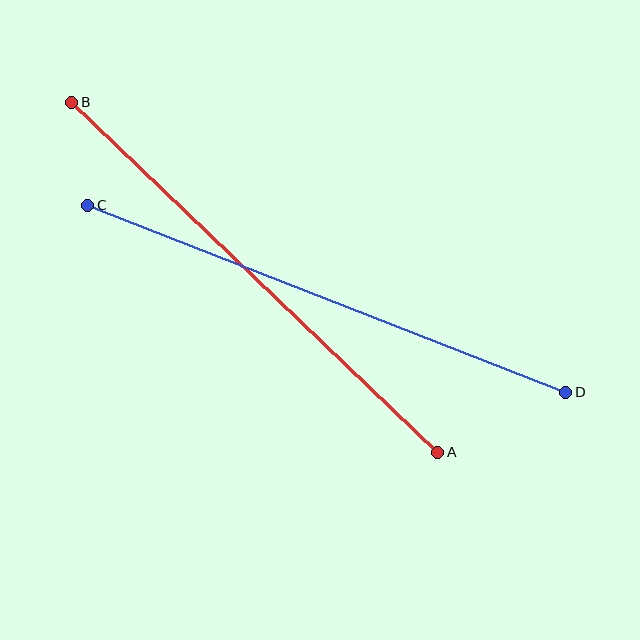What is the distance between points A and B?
The distance is approximately 506 pixels.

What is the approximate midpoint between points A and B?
The midpoint is at approximately (255, 277) pixels.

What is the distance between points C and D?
The distance is approximately 513 pixels.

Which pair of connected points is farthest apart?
Points C and D are farthest apart.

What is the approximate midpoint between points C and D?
The midpoint is at approximately (327, 299) pixels.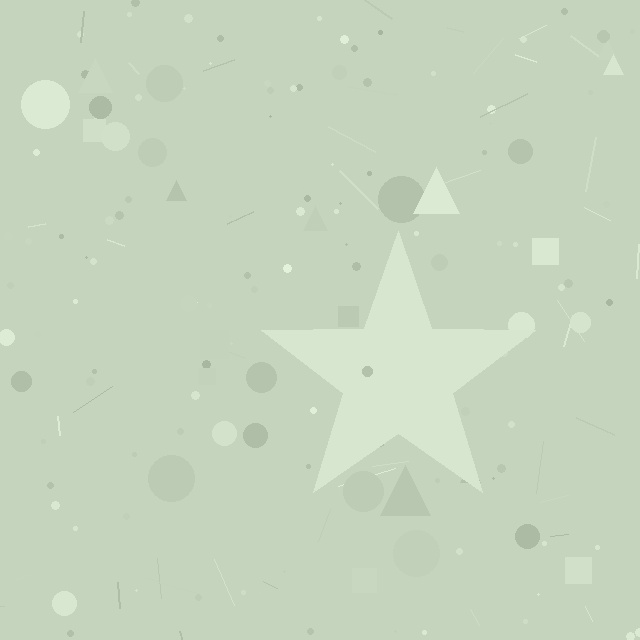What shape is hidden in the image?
A star is hidden in the image.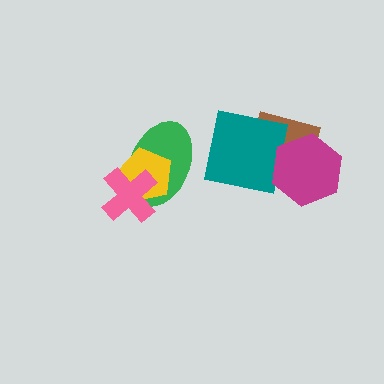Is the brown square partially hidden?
Yes, it is partially covered by another shape.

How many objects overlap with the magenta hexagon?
2 objects overlap with the magenta hexagon.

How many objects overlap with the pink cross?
2 objects overlap with the pink cross.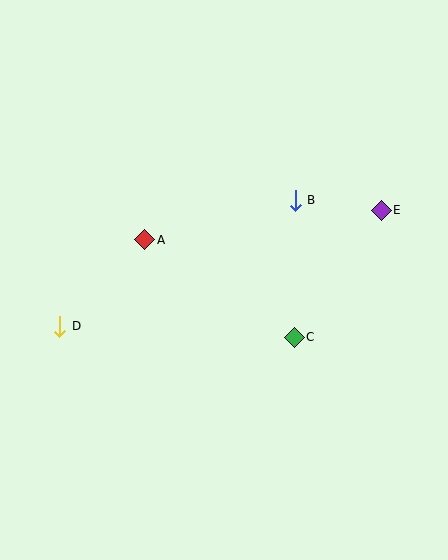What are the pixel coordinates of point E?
Point E is at (381, 210).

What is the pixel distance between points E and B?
The distance between E and B is 86 pixels.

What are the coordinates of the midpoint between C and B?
The midpoint between C and B is at (295, 269).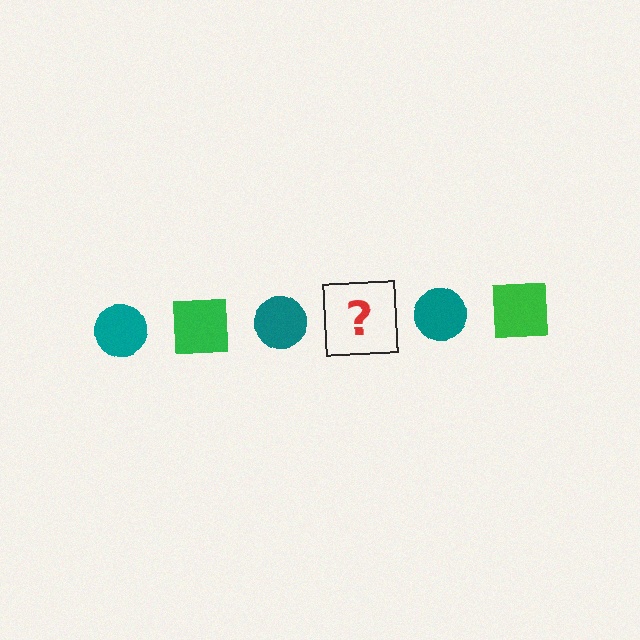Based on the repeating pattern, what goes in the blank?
The blank should be a green square.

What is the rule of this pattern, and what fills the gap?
The rule is that the pattern alternates between teal circle and green square. The gap should be filled with a green square.